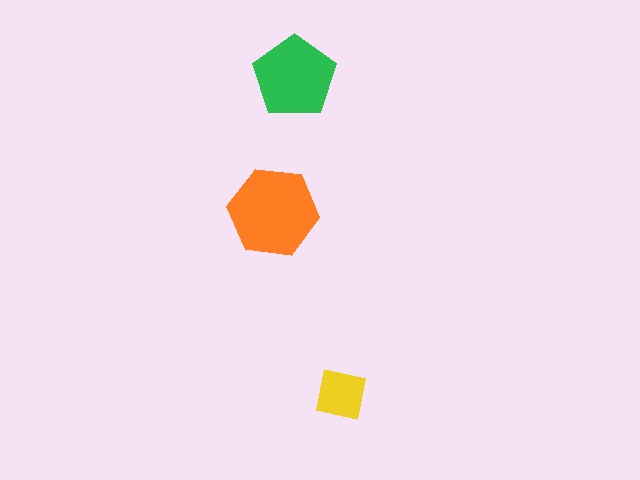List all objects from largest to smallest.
The orange hexagon, the green pentagon, the yellow square.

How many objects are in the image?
There are 3 objects in the image.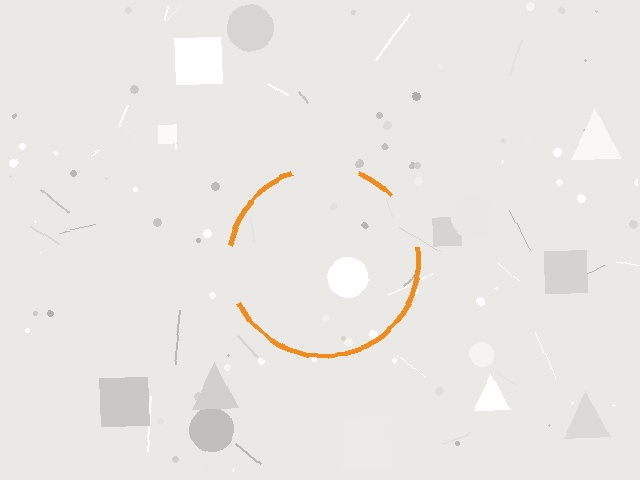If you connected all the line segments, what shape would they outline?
They would outline a circle.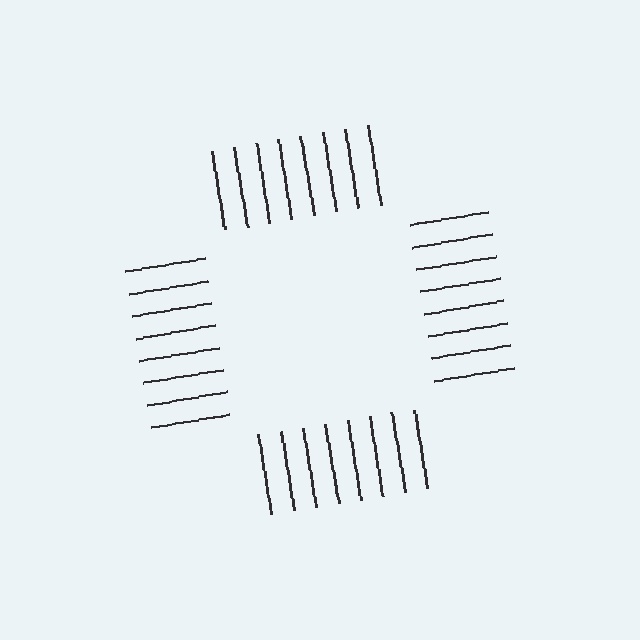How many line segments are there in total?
32 — 8 along each of the 4 edges.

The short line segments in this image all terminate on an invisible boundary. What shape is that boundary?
An illusory square — the line segments terminate on its edges but no continuous stroke is drawn.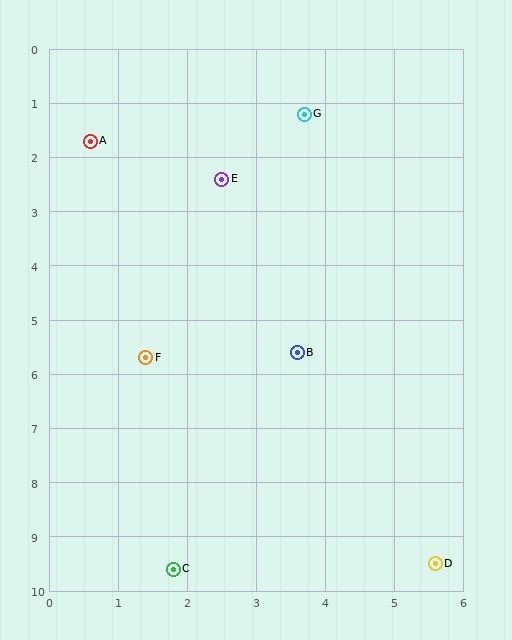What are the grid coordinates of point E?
Point E is at approximately (2.5, 2.4).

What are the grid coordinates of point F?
Point F is at approximately (1.4, 5.7).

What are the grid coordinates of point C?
Point C is at approximately (1.8, 9.6).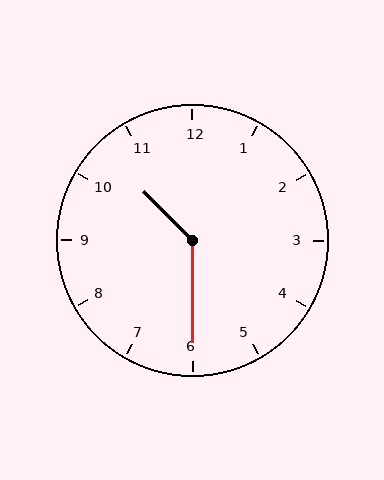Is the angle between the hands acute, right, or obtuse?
It is obtuse.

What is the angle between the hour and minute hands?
Approximately 135 degrees.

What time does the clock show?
10:30.